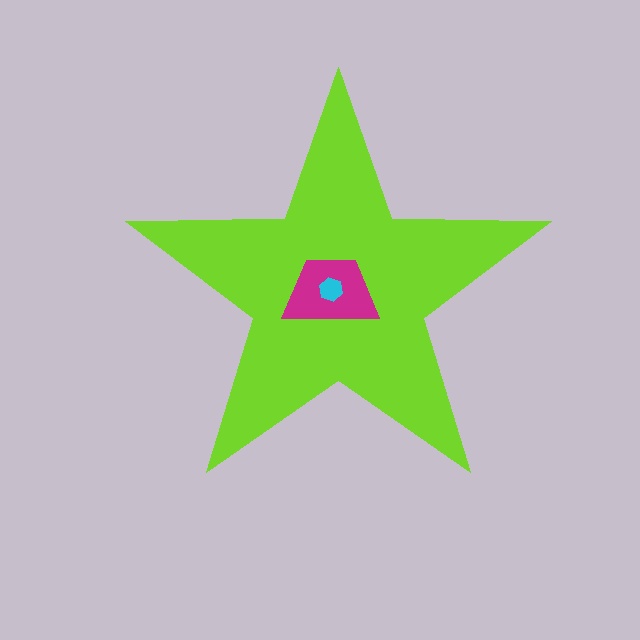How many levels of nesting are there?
3.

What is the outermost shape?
The lime star.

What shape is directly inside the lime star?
The magenta trapezoid.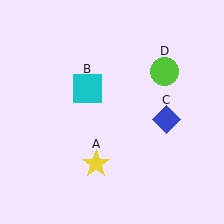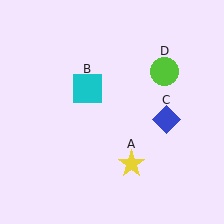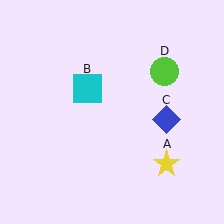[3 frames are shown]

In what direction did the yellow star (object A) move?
The yellow star (object A) moved right.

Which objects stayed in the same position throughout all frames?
Cyan square (object B) and blue diamond (object C) and lime circle (object D) remained stationary.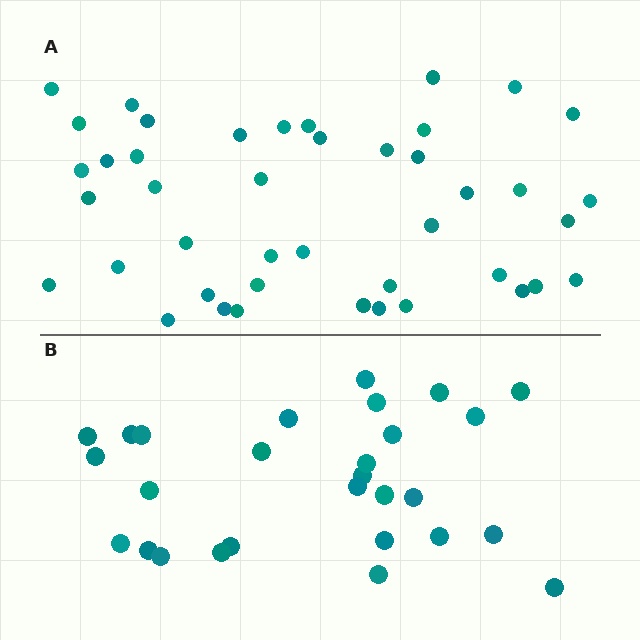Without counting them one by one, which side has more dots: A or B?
Region A (the top region) has more dots.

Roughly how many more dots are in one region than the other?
Region A has approximately 15 more dots than region B.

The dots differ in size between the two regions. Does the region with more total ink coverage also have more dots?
No. Region B has more total ink coverage because its dots are larger, but region A actually contains more individual dots. Total area can be misleading — the number of items is what matters here.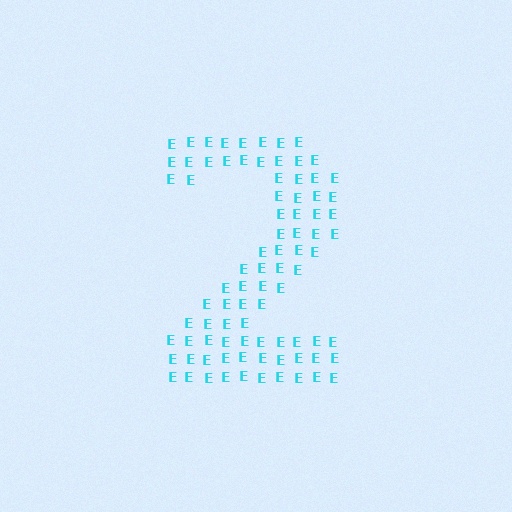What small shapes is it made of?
It is made of small letter E's.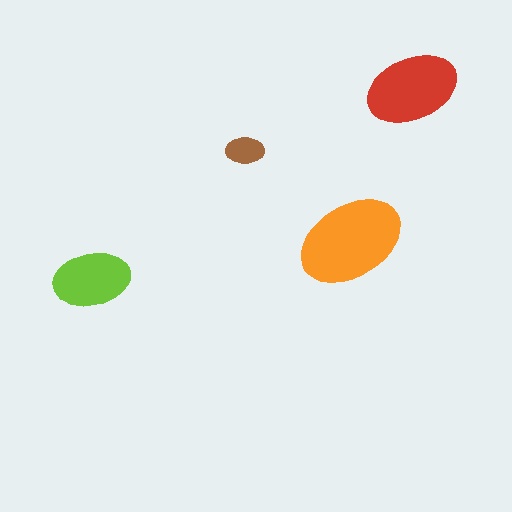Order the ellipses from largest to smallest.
the orange one, the red one, the lime one, the brown one.